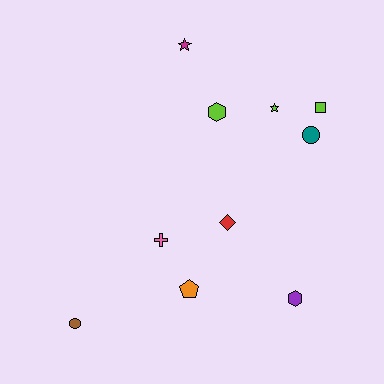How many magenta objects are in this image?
There is 1 magenta object.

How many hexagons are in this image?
There are 2 hexagons.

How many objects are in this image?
There are 10 objects.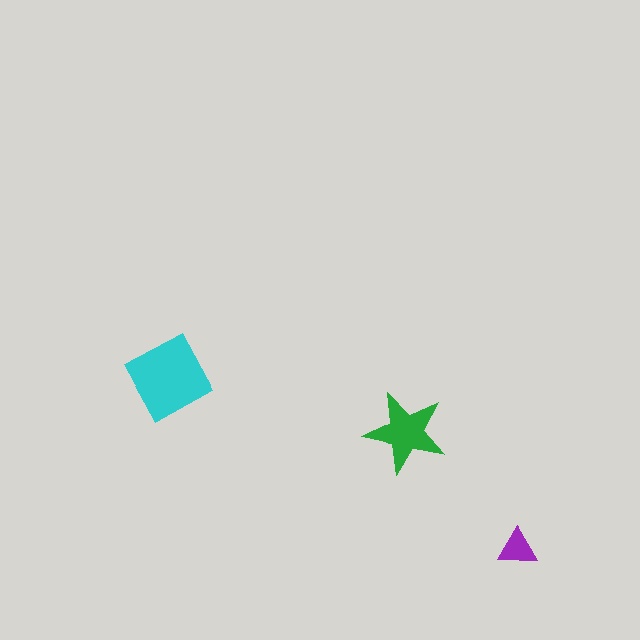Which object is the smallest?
The purple triangle.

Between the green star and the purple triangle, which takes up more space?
The green star.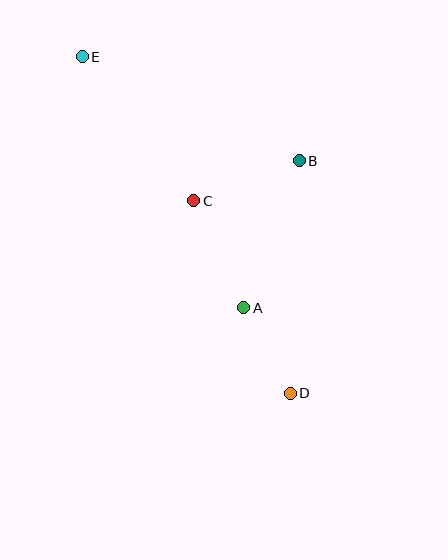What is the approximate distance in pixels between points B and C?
The distance between B and C is approximately 113 pixels.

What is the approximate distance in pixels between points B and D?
The distance between B and D is approximately 233 pixels.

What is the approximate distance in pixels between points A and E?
The distance between A and E is approximately 299 pixels.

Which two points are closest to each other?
Points A and D are closest to each other.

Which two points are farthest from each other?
Points D and E are farthest from each other.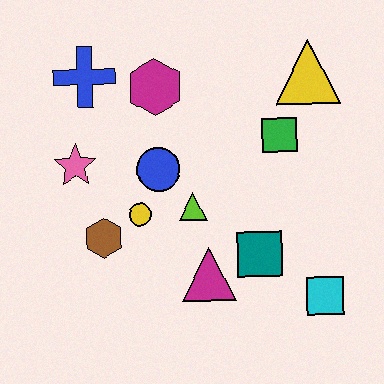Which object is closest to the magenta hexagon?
The blue cross is closest to the magenta hexagon.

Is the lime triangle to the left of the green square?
Yes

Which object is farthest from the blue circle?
The cyan square is farthest from the blue circle.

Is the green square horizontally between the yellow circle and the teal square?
No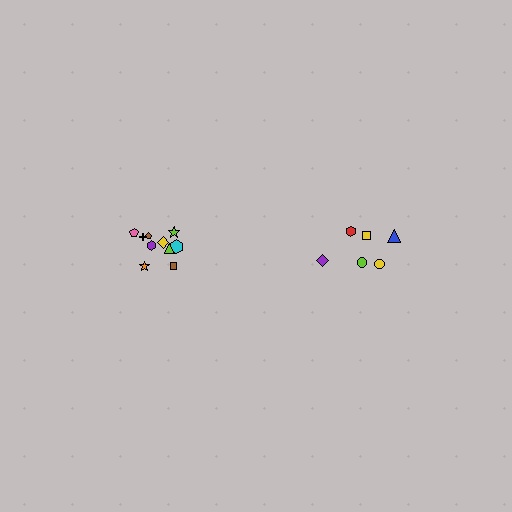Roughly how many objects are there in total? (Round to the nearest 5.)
Roughly 15 objects in total.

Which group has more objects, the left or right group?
The left group.